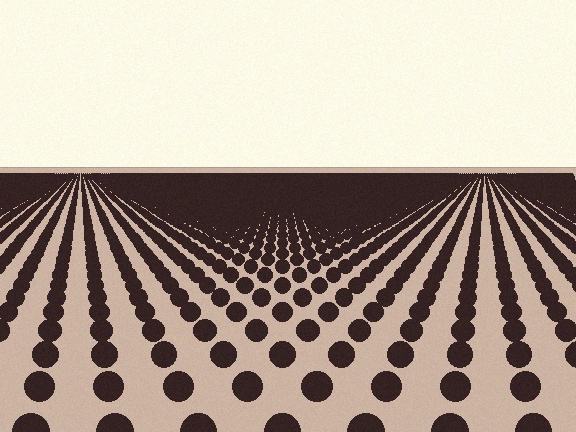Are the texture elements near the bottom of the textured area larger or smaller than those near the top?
Larger. Near the bottom, elements are closer to the viewer and appear at a bigger on-screen size.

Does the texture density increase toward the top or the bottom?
Density increases toward the top.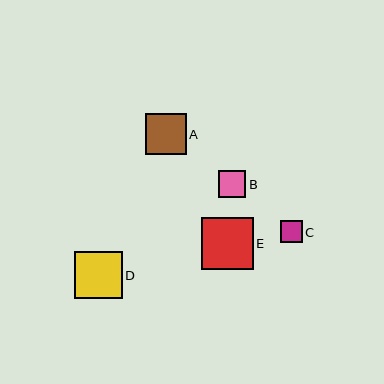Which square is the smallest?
Square C is the smallest with a size of approximately 22 pixels.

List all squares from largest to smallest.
From largest to smallest: E, D, A, B, C.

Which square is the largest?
Square E is the largest with a size of approximately 51 pixels.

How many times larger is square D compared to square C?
Square D is approximately 2.1 times the size of square C.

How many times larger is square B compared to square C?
Square B is approximately 1.2 times the size of square C.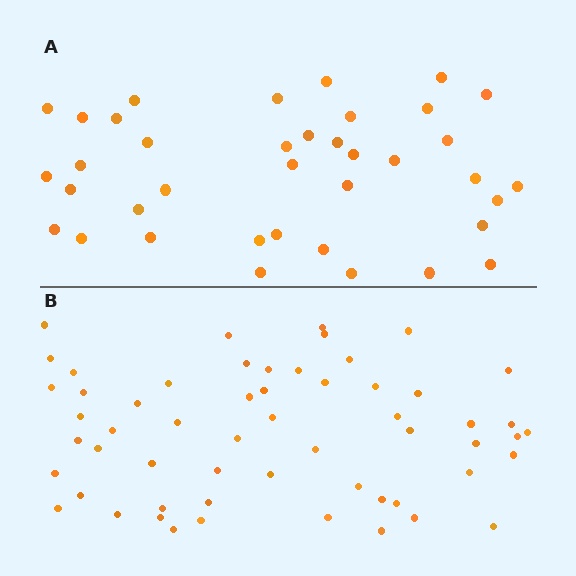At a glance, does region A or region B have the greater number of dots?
Region B (the bottom region) has more dots.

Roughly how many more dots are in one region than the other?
Region B has approximately 20 more dots than region A.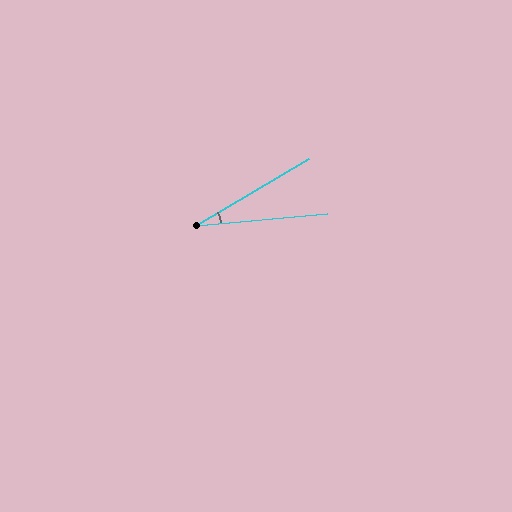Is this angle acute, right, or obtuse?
It is acute.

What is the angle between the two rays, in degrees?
Approximately 26 degrees.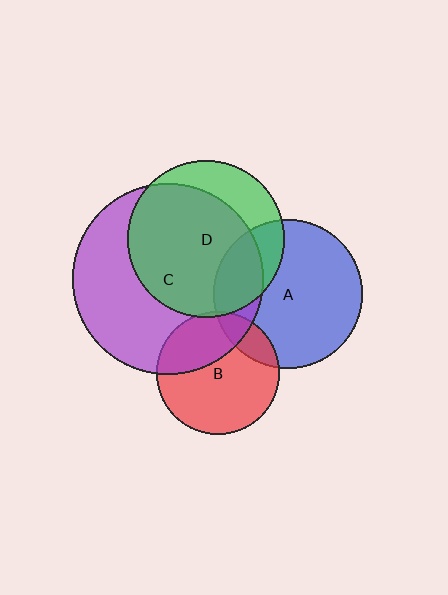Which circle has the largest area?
Circle C (purple).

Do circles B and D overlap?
Yes.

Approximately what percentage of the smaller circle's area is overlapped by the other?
Approximately 5%.